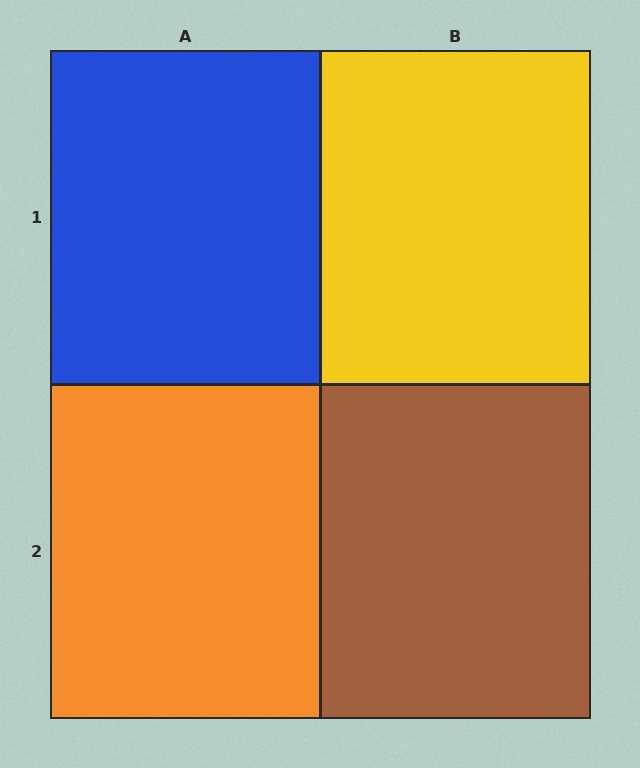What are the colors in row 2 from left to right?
Orange, brown.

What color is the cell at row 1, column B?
Yellow.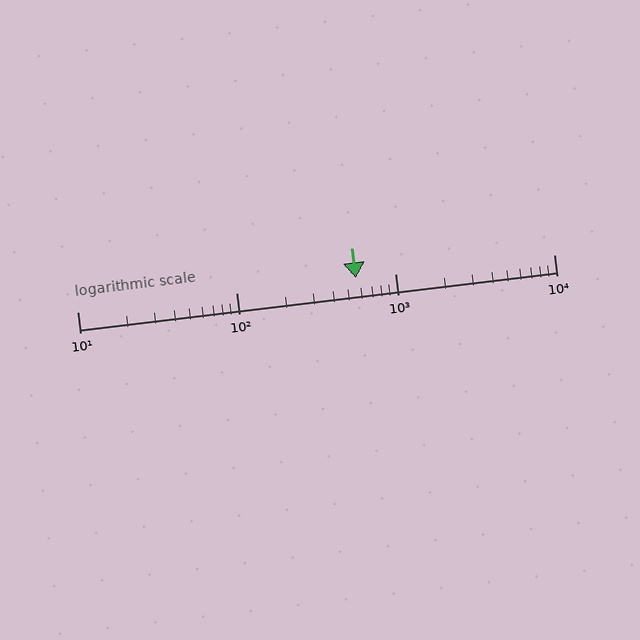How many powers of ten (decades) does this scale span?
The scale spans 3 decades, from 10 to 10000.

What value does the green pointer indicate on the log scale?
The pointer indicates approximately 570.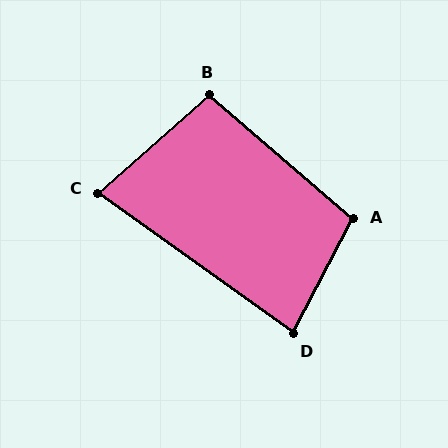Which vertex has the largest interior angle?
A, at approximately 103 degrees.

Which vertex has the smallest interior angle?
C, at approximately 77 degrees.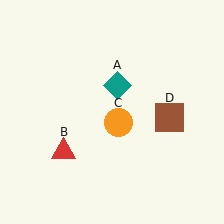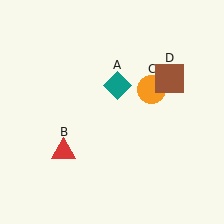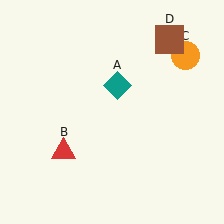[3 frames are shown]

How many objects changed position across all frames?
2 objects changed position: orange circle (object C), brown square (object D).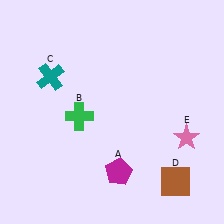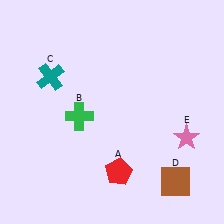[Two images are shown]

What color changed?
The pentagon (A) changed from magenta in Image 1 to red in Image 2.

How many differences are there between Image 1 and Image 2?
There is 1 difference between the two images.